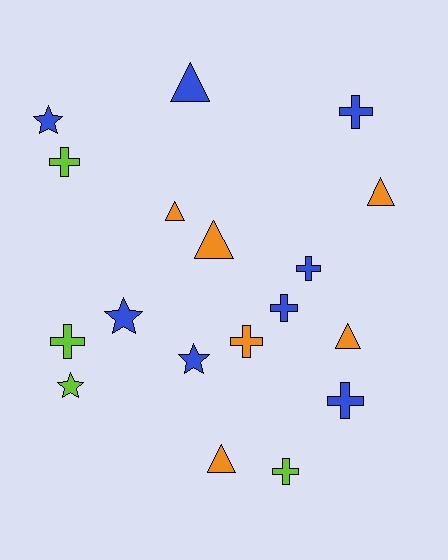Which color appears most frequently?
Blue, with 8 objects.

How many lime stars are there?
There is 1 lime star.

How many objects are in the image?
There are 18 objects.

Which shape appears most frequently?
Cross, with 8 objects.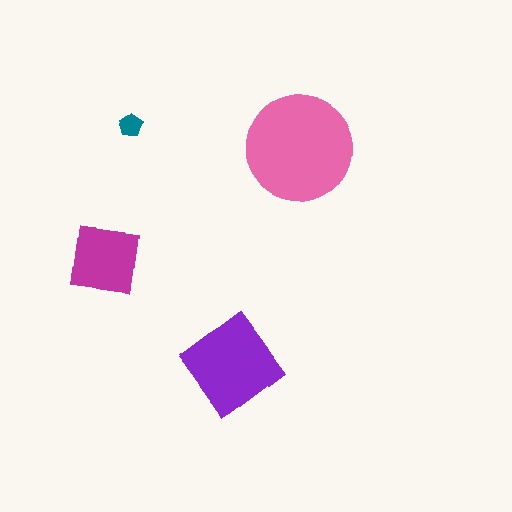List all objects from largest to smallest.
The pink circle, the purple diamond, the magenta square, the teal pentagon.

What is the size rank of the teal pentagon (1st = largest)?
4th.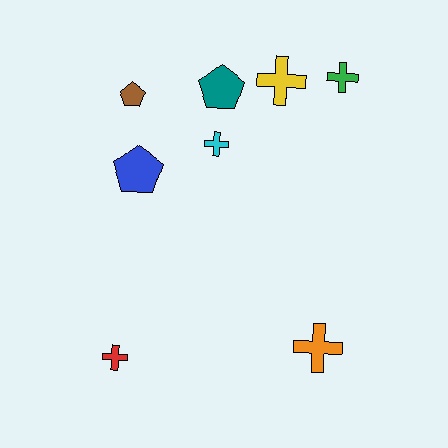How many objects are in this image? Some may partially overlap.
There are 8 objects.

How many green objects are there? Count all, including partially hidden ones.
There is 1 green object.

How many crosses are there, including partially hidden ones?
There are 5 crosses.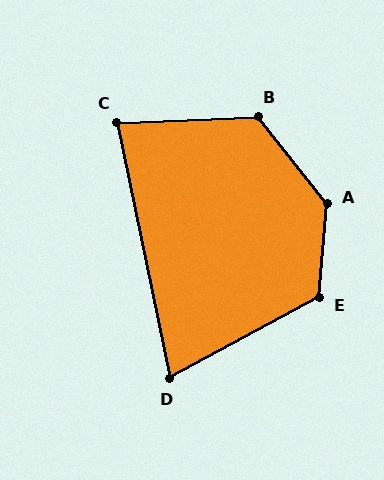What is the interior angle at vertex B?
Approximately 126 degrees (obtuse).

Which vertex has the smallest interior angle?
D, at approximately 74 degrees.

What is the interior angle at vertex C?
Approximately 80 degrees (acute).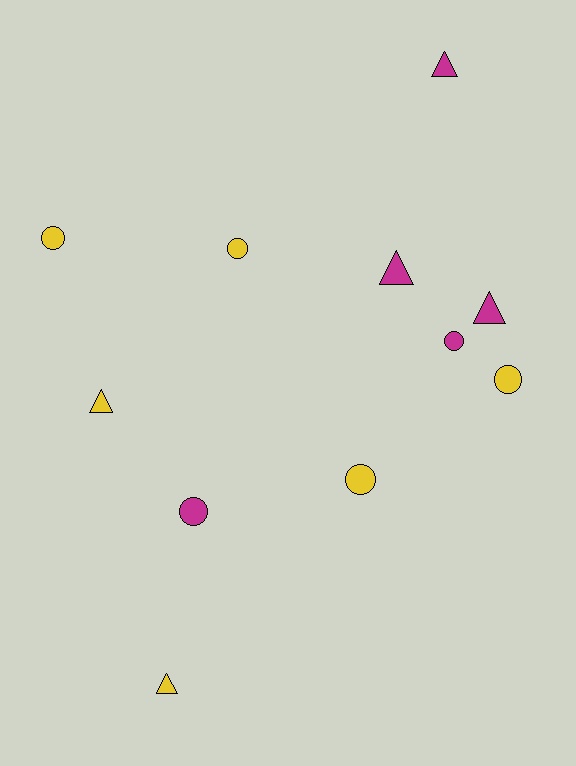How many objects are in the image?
There are 11 objects.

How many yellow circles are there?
There are 4 yellow circles.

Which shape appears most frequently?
Circle, with 6 objects.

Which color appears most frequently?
Yellow, with 6 objects.